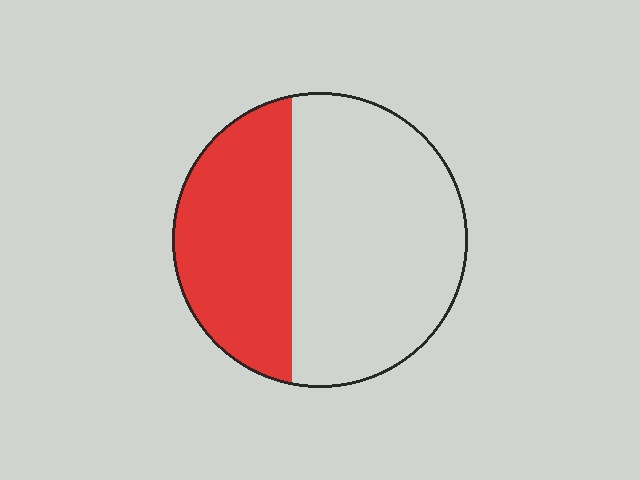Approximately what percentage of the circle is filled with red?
Approximately 40%.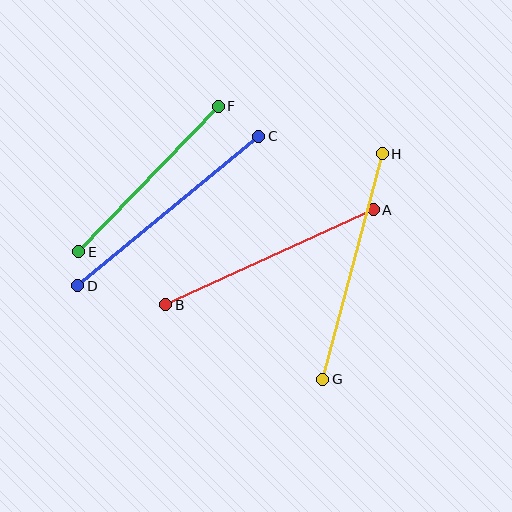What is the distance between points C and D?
The distance is approximately 235 pixels.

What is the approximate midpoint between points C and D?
The midpoint is at approximately (168, 211) pixels.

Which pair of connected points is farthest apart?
Points C and D are farthest apart.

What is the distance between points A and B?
The distance is approximately 228 pixels.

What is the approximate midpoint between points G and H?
The midpoint is at approximately (352, 266) pixels.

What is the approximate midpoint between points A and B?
The midpoint is at approximately (270, 257) pixels.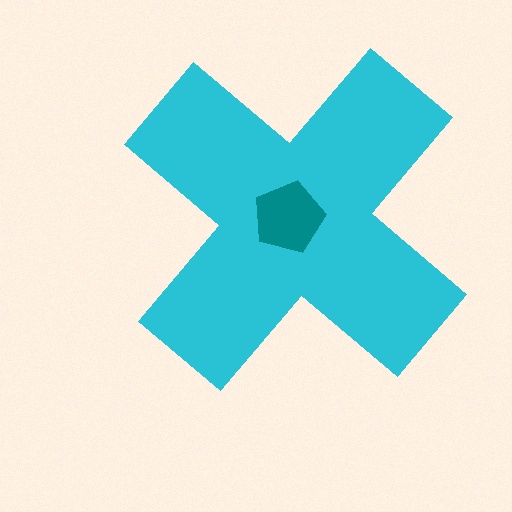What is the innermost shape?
The teal pentagon.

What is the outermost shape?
The cyan cross.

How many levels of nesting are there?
2.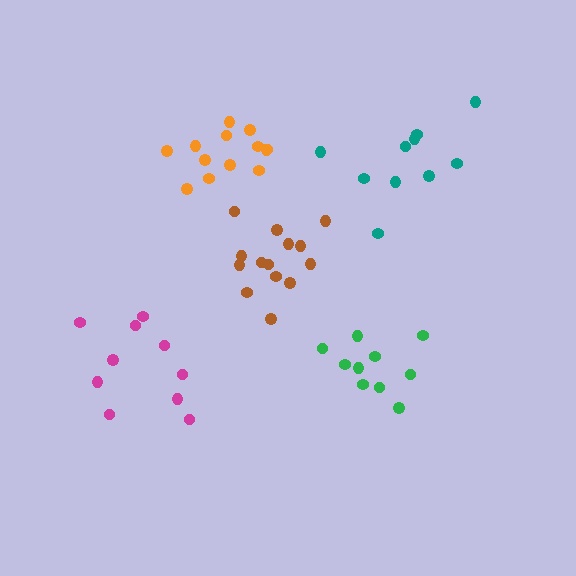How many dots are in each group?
Group 1: 14 dots, Group 2: 13 dots, Group 3: 10 dots, Group 4: 10 dots, Group 5: 10 dots (57 total).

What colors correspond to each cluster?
The clusters are colored: brown, orange, magenta, green, teal.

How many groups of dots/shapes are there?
There are 5 groups.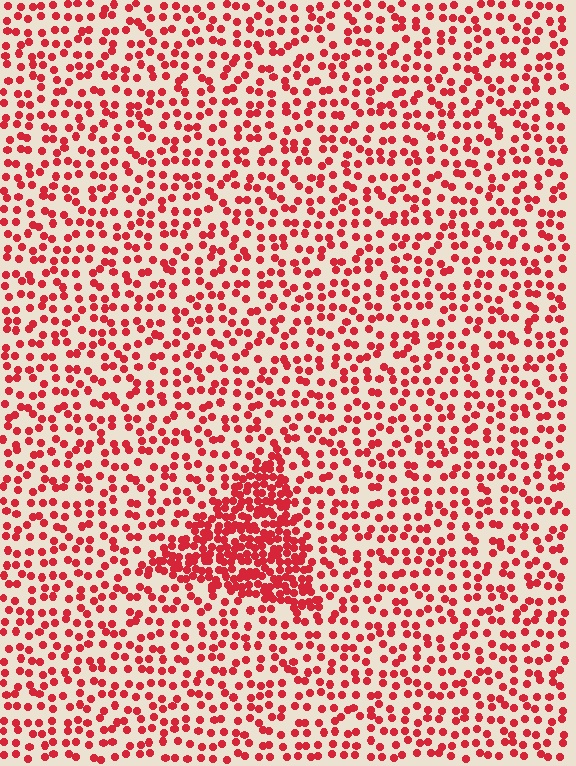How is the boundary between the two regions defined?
The boundary is defined by a change in element density (approximately 2.5x ratio). All elements are the same color, size, and shape.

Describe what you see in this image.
The image contains small red elements arranged at two different densities. A triangle-shaped region is visible where the elements are more densely packed than the surrounding area.